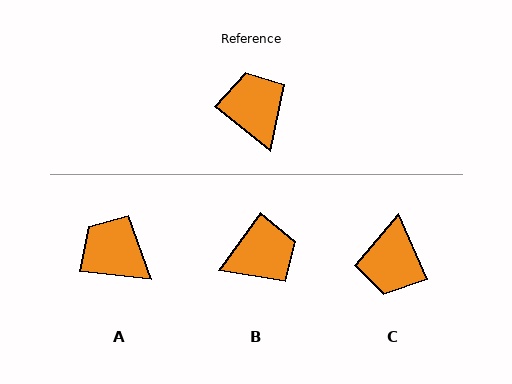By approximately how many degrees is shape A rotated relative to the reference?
Approximately 32 degrees counter-clockwise.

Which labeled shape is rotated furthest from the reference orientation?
C, about 152 degrees away.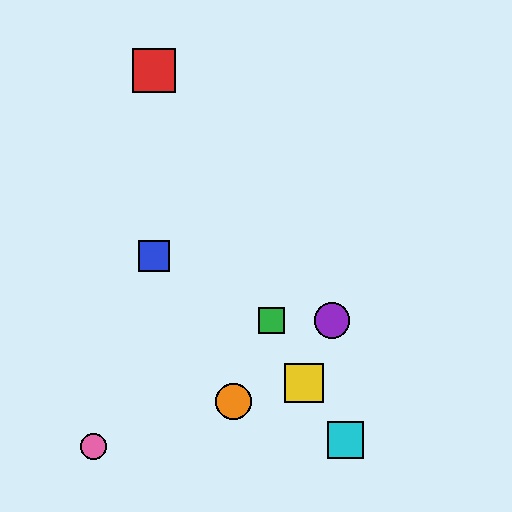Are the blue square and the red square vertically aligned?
Yes, both are at x≈154.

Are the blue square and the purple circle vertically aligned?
No, the blue square is at x≈154 and the purple circle is at x≈332.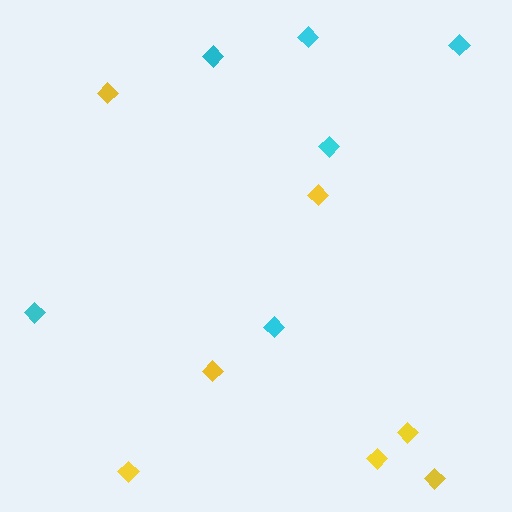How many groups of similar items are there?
There are 2 groups: one group of cyan diamonds (6) and one group of yellow diamonds (7).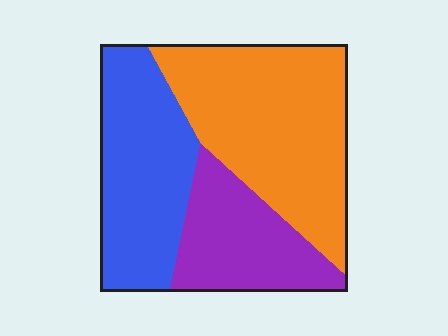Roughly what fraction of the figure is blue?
Blue takes up about one third (1/3) of the figure.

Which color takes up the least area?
Purple, at roughly 25%.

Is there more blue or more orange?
Orange.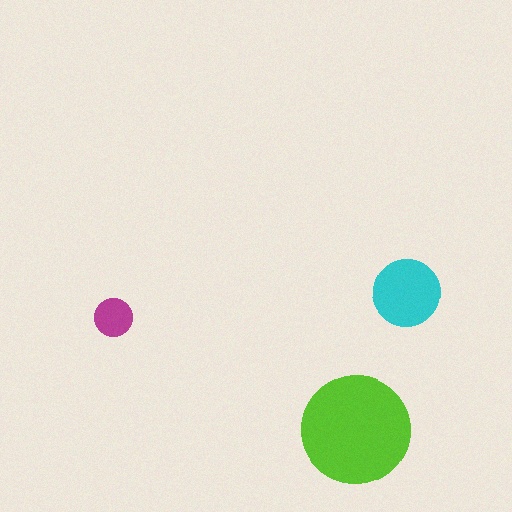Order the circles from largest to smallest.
the lime one, the cyan one, the magenta one.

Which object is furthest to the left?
The magenta circle is leftmost.